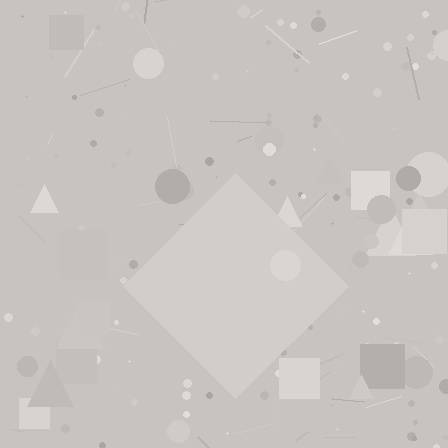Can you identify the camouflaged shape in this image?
The camouflaged shape is a diamond.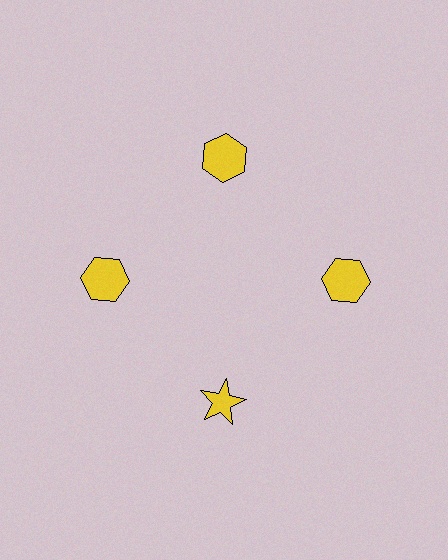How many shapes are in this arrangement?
There are 4 shapes arranged in a ring pattern.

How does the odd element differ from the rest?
It has a different shape: star instead of hexagon.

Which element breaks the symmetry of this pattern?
The yellow star at roughly the 6 o'clock position breaks the symmetry. All other shapes are yellow hexagons.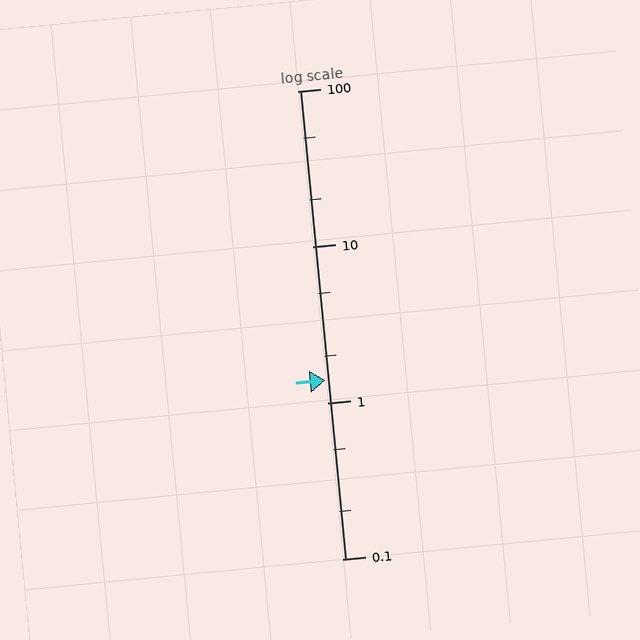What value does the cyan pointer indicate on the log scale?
The pointer indicates approximately 1.4.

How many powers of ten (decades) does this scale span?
The scale spans 3 decades, from 0.1 to 100.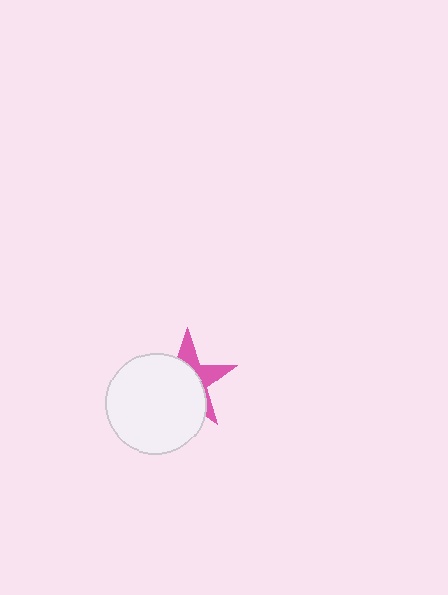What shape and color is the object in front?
The object in front is a white circle.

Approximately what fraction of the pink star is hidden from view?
Roughly 65% of the pink star is hidden behind the white circle.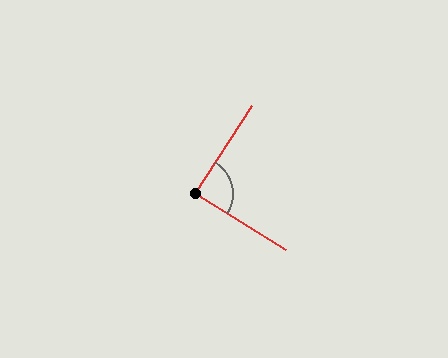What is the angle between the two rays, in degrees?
Approximately 89 degrees.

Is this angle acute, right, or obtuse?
It is approximately a right angle.